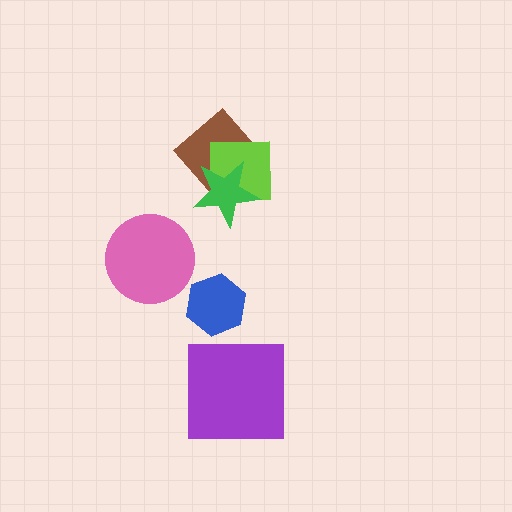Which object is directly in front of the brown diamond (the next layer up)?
The lime square is directly in front of the brown diamond.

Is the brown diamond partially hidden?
Yes, it is partially covered by another shape.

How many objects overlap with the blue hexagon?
0 objects overlap with the blue hexagon.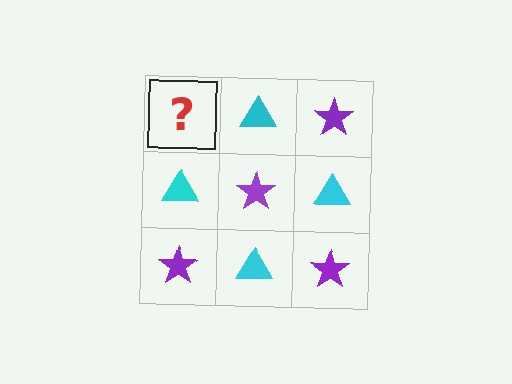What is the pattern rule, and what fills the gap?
The rule is that it alternates purple star and cyan triangle in a checkerboard pattern. The gap should be filled with a purple star.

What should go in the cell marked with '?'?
The missing cell should contain a purple star.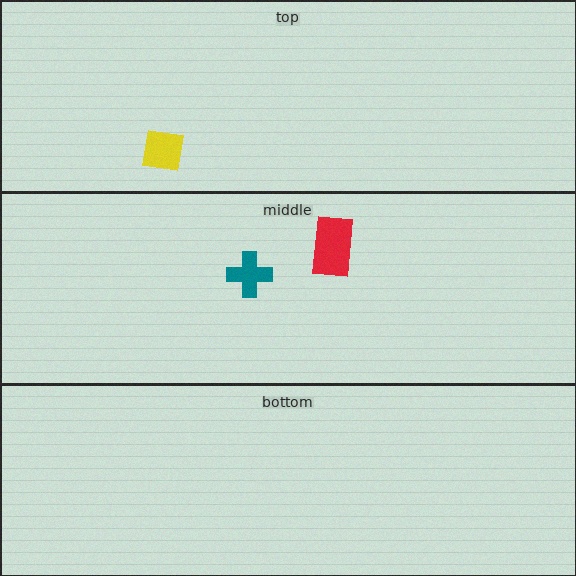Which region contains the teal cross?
The middle region.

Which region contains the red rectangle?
The middle region.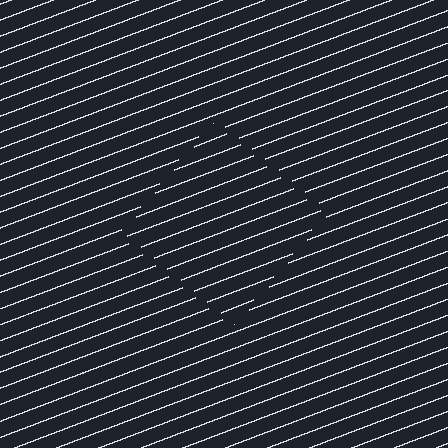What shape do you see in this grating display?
An illusory square. The interior of the shape contains the same grating, shifted by half a period — the contour is defined by the phase discontinuity where line-ends from the inner and outer gratings abut.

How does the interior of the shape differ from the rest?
The interior of the shape contains the same grating, shifted by half a period — the contour is defined by the phase discontinuity where line-ends from the inner and outer gratings abut.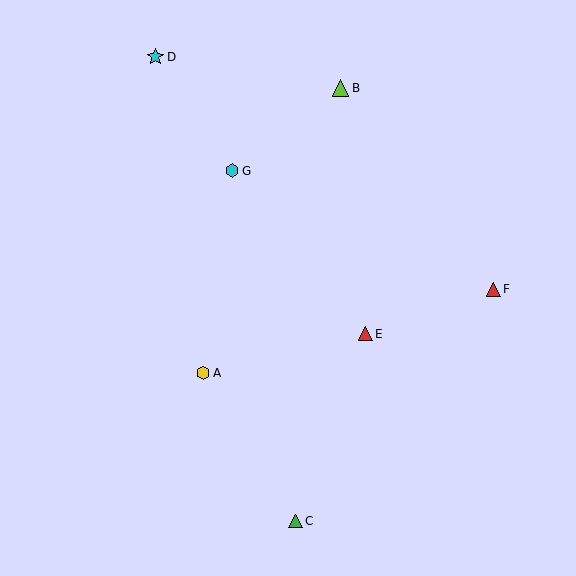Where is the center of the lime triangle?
The center of the lime triangle is at (341, 88).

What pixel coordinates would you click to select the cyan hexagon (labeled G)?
Click at (232, 171) to select the cyan hexagon G.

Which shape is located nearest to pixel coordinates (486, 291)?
The red triangle (labeled F) at (493, 289) is nearest to that location.